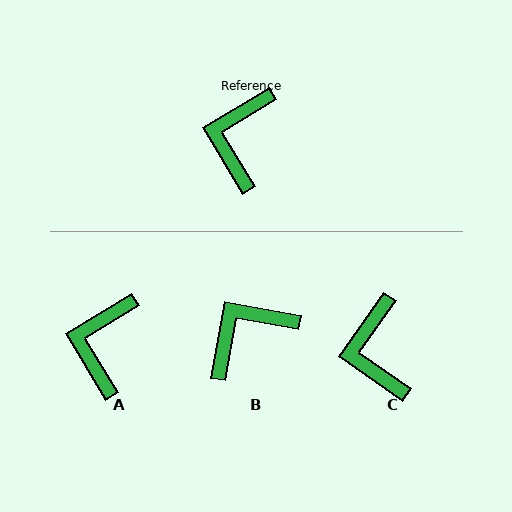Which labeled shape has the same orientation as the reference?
A.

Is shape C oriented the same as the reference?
No, it is off by about 24 degrees.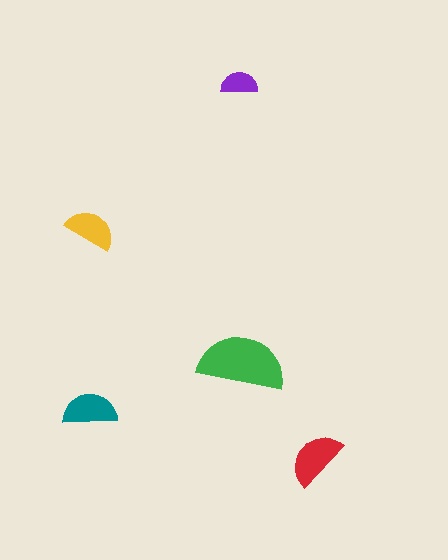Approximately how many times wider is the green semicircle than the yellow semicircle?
About 1.5 times wider.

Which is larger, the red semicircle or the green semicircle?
The green one.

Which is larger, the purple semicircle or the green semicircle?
The green one.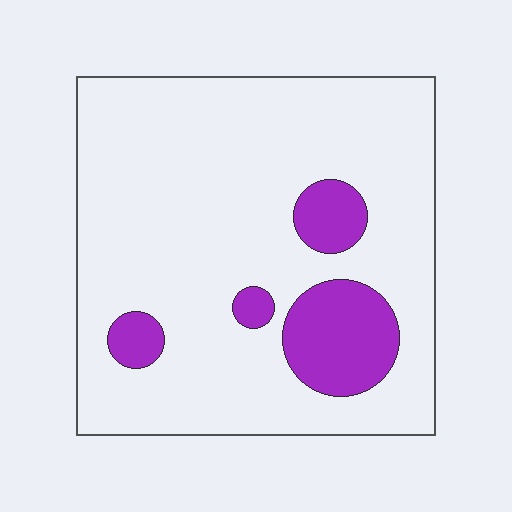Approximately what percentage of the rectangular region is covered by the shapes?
Approximately 15%.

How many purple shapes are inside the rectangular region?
4.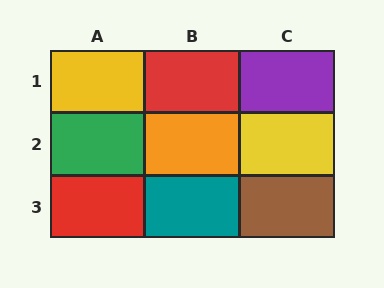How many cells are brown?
1 cell is brown.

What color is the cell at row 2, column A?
Green.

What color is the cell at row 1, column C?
Purple.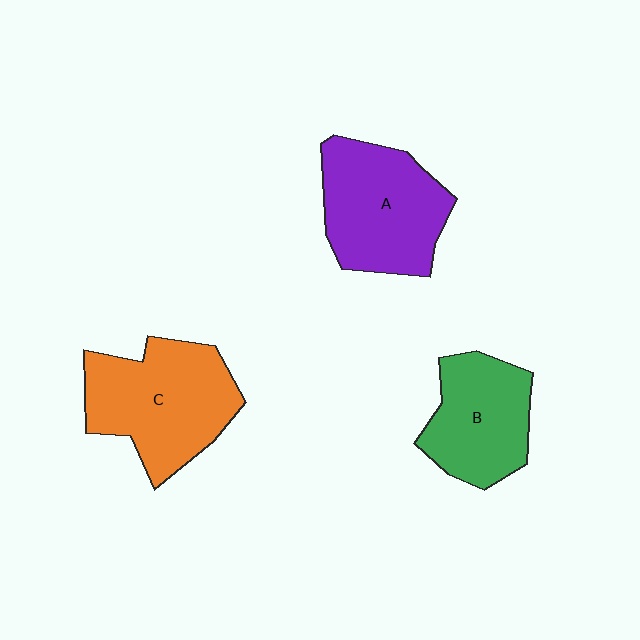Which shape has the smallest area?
Shape B (green).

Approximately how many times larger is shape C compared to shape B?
Approximately 1.3 times.